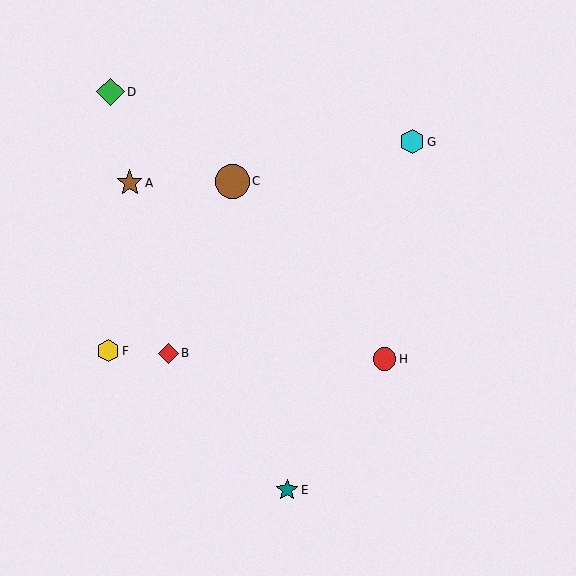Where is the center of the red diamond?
The center of the red diamond is at (168, 353).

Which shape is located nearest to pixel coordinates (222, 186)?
The brown circle (labeled C) at (232, 181) is nearest to that location.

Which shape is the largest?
The brown circle (labeled C) is the largest.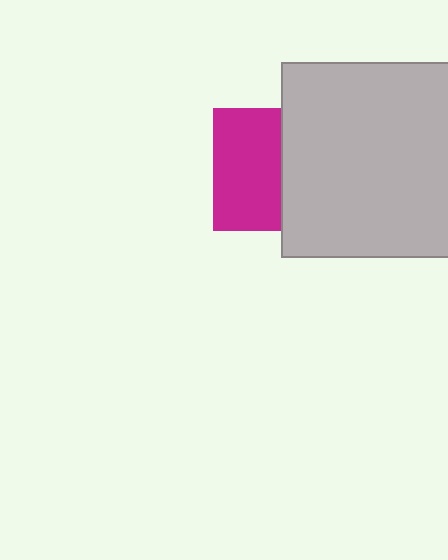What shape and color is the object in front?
The object in front is a light gray square.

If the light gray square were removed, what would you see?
You would see the complete magenta square.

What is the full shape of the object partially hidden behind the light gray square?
The partially hidden object is a magenta square.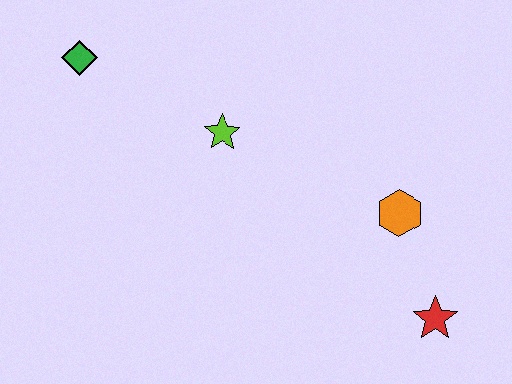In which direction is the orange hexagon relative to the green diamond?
The orange hexagon is to the right of the green diamond.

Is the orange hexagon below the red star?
No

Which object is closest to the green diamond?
The lime star is closest to the green diamond.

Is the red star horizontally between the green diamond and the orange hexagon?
No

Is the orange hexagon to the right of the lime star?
Yes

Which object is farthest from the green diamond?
The red star is farthest from the green diamond.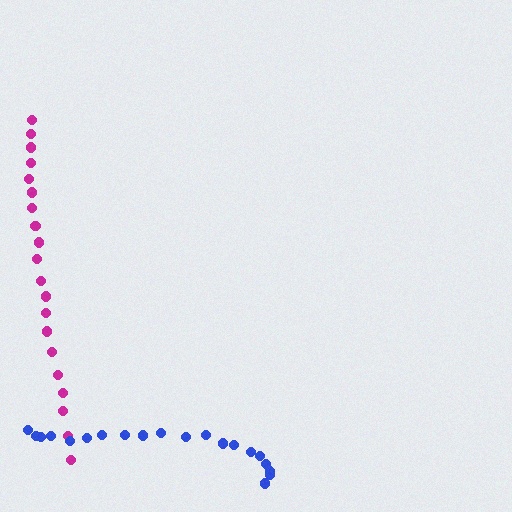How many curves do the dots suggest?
There are 2 distinct paths.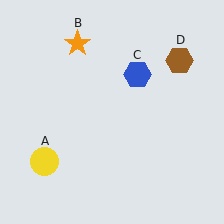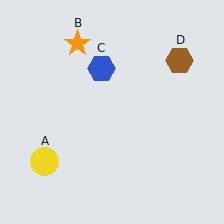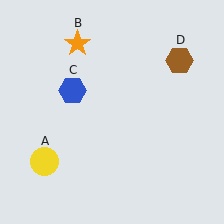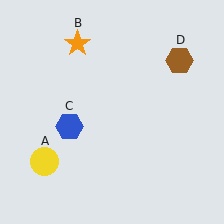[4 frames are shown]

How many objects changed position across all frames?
1 object changed position: blue hexagon (object C).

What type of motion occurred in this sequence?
The blue hexagon (object C) rotated counterclockwise around the center of the scene.